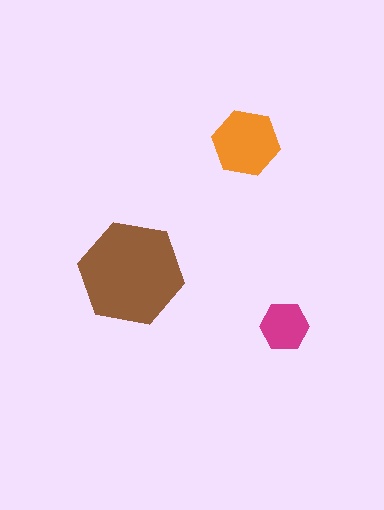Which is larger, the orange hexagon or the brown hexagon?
The brown one.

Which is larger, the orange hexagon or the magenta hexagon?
The orange one.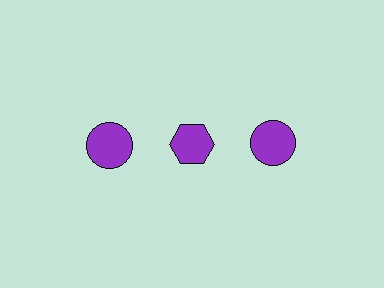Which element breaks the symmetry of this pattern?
The purple hexagon in the top row, second from left column breaks the symmetry. All other shapes are purple circles.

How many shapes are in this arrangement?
There are 3 shapes arranged in a grid pattern.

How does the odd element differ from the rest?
It has a different shape: hexagon instead of circle.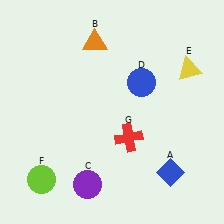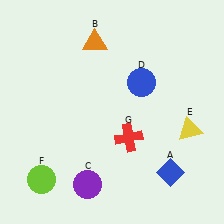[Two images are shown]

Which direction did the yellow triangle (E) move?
The yellow triangle (E) moved down.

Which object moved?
The yellow triangle (E) moved down.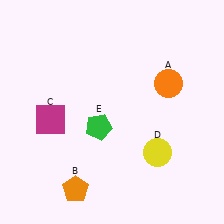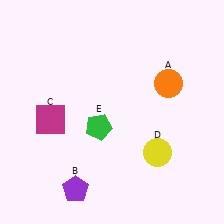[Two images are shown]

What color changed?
The pentagon (B) changed from orange in Image 1 to purple in Image 2.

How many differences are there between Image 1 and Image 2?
There is 1 difference between the two images.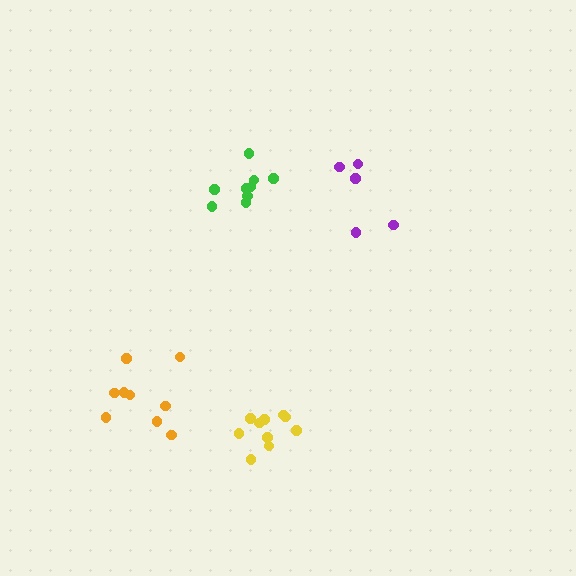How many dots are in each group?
Group 1: 11 dots, Group 2: 5 dots, Group 3: 9 dots, Group 4: 9 dots (34 total).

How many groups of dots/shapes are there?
There are 4 groups.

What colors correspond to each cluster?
The clusters are colored: yellow, purple, green, orange.